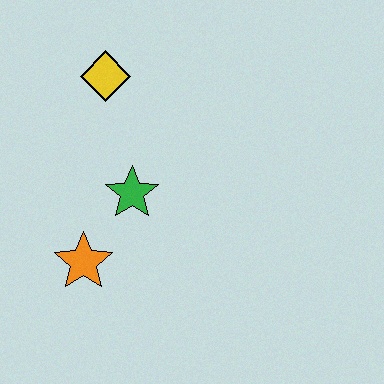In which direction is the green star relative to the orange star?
The green star is above the orange star.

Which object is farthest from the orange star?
The yellow diamond is farthest from the orange star.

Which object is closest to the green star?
The orange star is closest to the green star.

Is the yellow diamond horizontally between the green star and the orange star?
Yes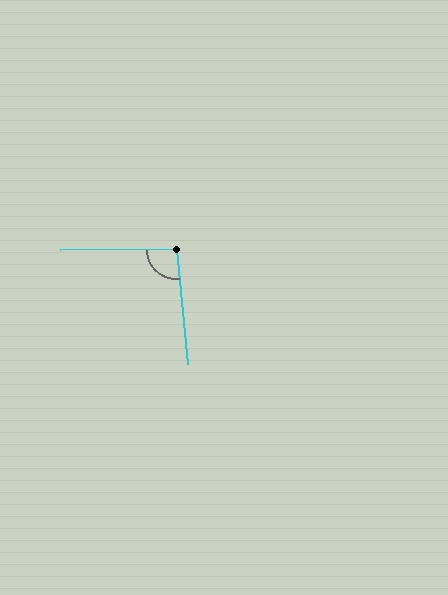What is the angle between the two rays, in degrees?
Approximately 95 degrees.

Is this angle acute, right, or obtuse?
It is obtuse.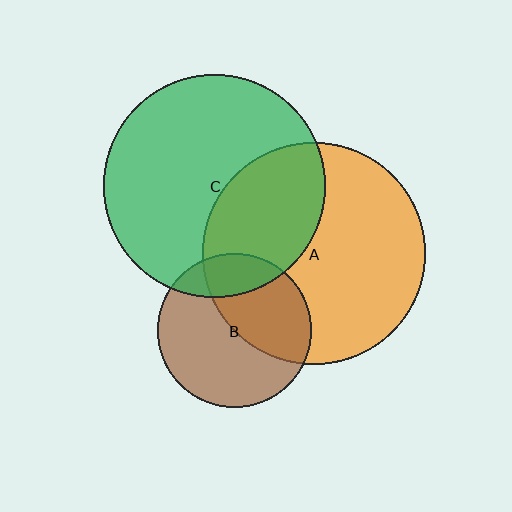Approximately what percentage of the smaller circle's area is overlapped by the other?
Approximately 35%.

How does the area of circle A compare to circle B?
Approximately 2.1 times.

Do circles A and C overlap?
Yes.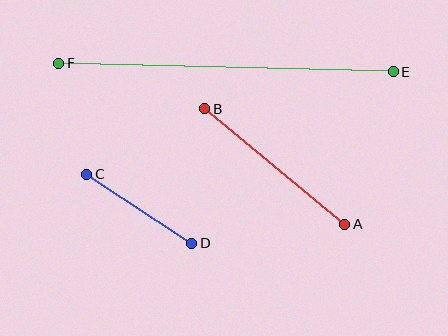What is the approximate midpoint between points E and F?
The midpoint is at approximately (226, 68) pixels.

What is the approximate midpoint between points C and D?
The midpoint is at approximately (139, 209) pixels.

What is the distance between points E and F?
The distance is approximately 334 pixels.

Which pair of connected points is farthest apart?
Points E and F are farthest apart.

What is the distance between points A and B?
The distance is approximately 181 pixels.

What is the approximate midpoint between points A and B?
The midpoint is at approximately (275, 166) pixels.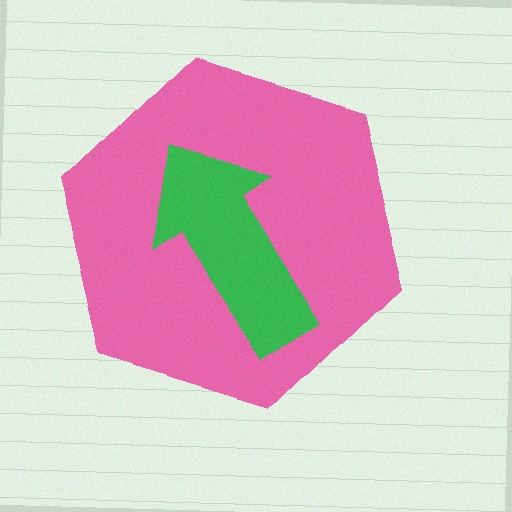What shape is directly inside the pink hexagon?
The green arrow.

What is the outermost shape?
The pink hexagon.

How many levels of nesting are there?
2.